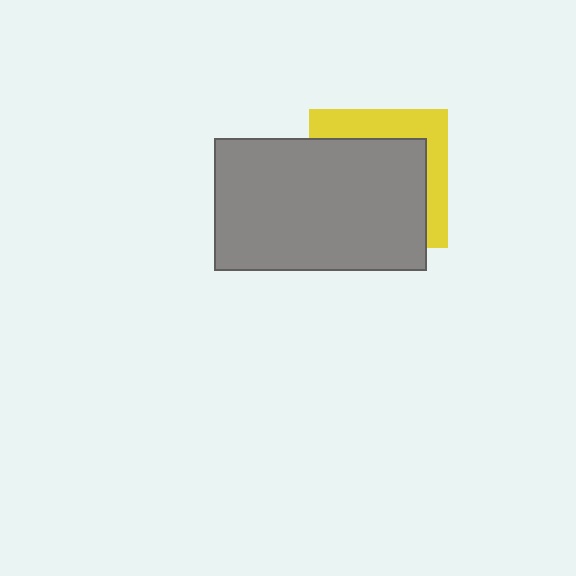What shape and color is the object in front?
The object in front is a gray rectangle.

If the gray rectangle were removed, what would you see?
You would see the complete yellow square.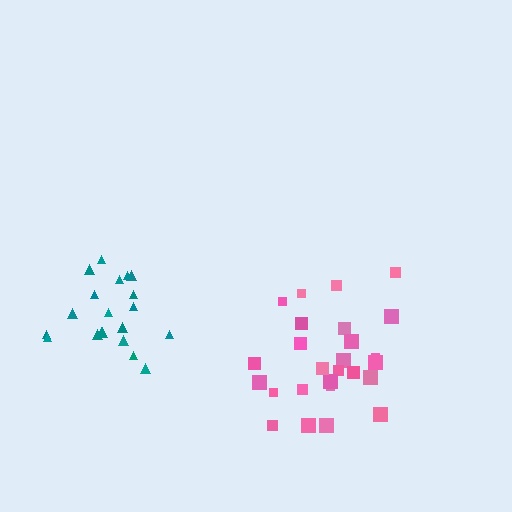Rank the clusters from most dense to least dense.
teal, pink.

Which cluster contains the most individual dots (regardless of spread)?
Pink (26).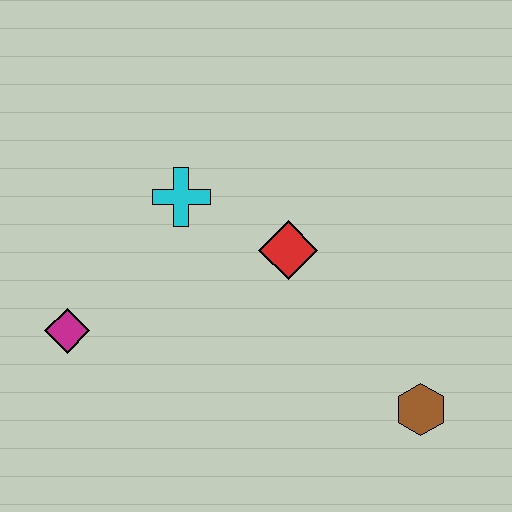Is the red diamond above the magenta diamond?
Yes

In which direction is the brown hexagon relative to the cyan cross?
The brown hexagon is to the right of the cyan cross.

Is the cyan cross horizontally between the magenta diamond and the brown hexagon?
Yes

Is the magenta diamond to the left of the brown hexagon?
Yes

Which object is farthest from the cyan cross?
The brown hexagon is farthest from the cyan cross.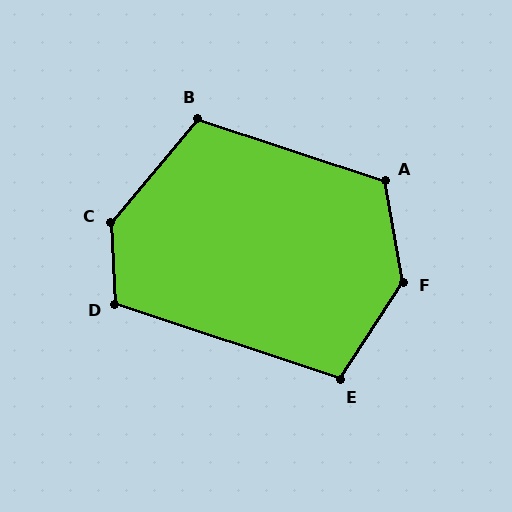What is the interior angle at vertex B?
Approximately 112 degrees (obtuse).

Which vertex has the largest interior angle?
F, at approximately 137 degrees.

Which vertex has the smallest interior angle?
E, at approximately 105 degrees.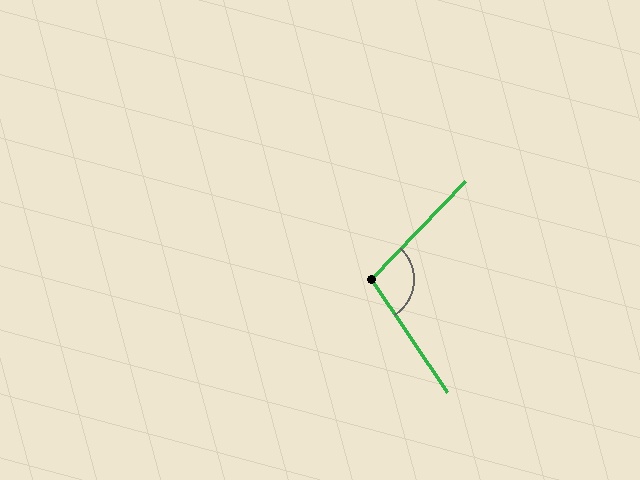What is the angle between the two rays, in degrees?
Approximately 102 degrees.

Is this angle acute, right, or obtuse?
It is obtuse.